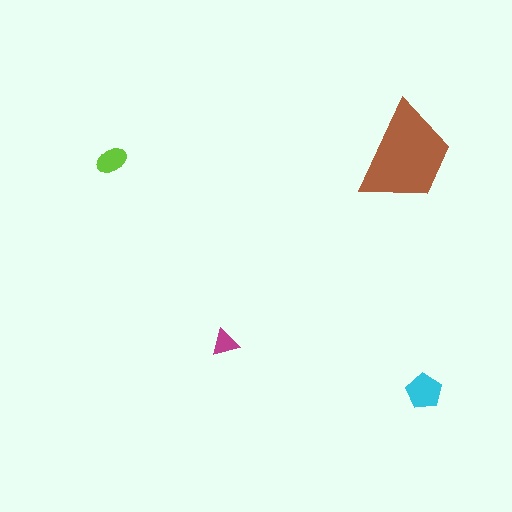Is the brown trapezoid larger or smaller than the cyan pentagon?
Larger.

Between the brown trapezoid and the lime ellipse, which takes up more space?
The brown trapezoid.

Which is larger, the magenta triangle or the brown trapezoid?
The brown trapezoid.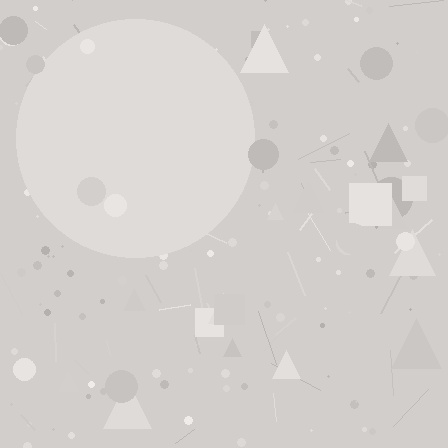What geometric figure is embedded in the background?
A circle is embedded in the background.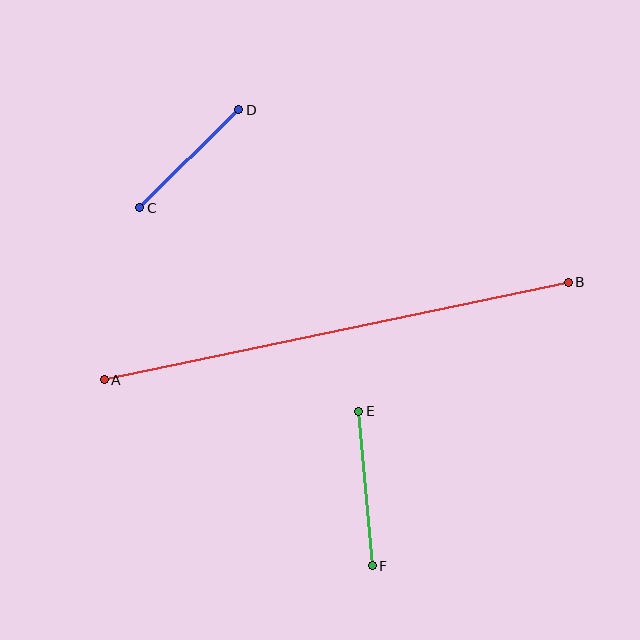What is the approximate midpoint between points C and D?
The midpoint is at approximately (189, 159) pixels.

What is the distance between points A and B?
The distance is approximately 474 pixels.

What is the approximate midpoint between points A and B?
The midpoint is at approximately (336, 331) pixels.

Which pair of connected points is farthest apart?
Points A and B are farthest apart.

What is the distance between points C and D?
The distance is approximately 140 pixels.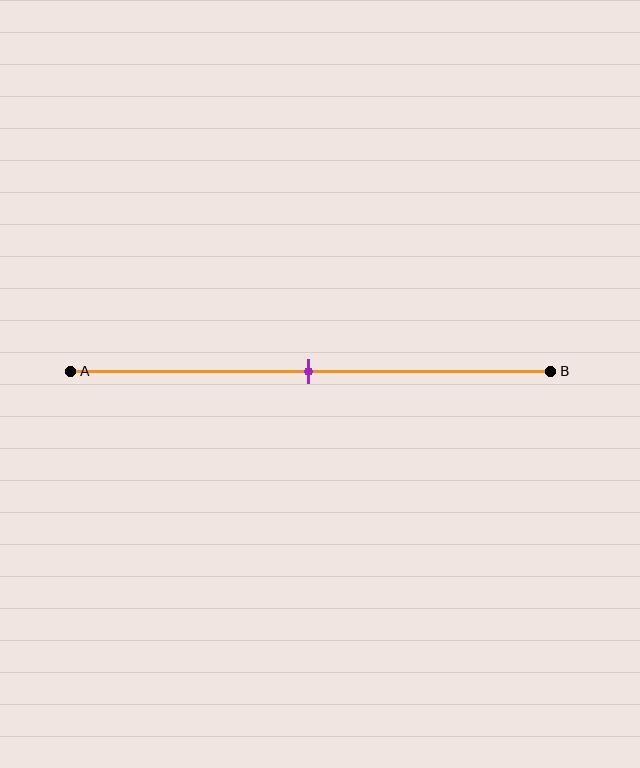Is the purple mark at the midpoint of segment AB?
Yes, the mark is approximately at the midpoint.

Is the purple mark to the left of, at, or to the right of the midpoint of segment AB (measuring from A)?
The purple mark is approximately at the midpoint of segment AB.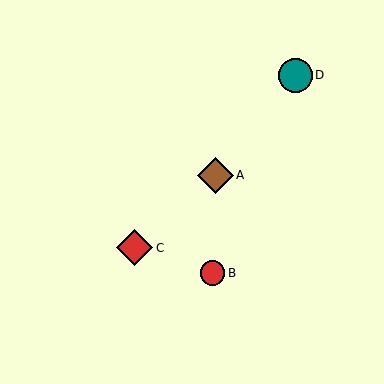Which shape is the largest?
The red diamond (labeled C) is the largest.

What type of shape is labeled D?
Shape D is a teal circle.